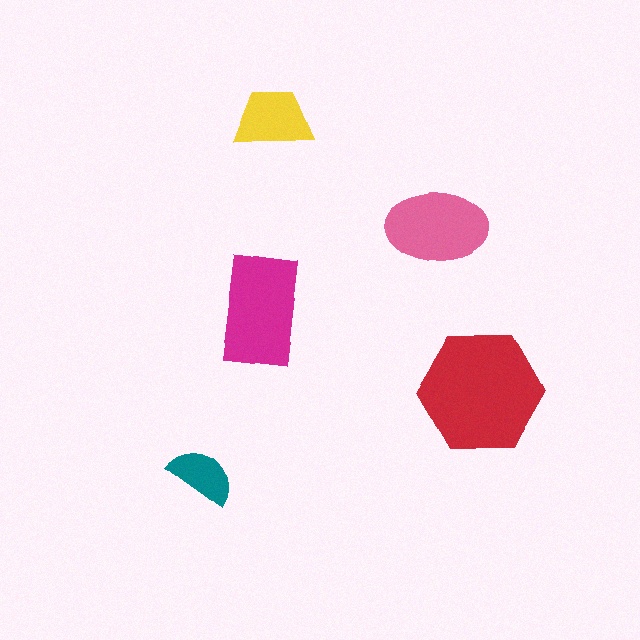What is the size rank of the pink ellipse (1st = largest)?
3rd.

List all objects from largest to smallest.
The red hexagon, the magenta rectangle, the pink ellipse, the yellow trapezoid, the teal semicircle.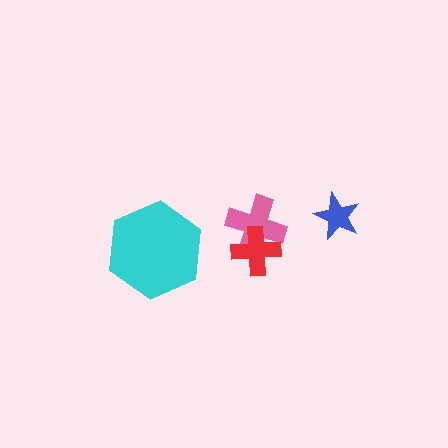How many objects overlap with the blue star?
0 objects overlap with the blue star.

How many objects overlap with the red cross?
1 object overlaps with the red cross.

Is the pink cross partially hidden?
Yes, it is partially covered by another shape.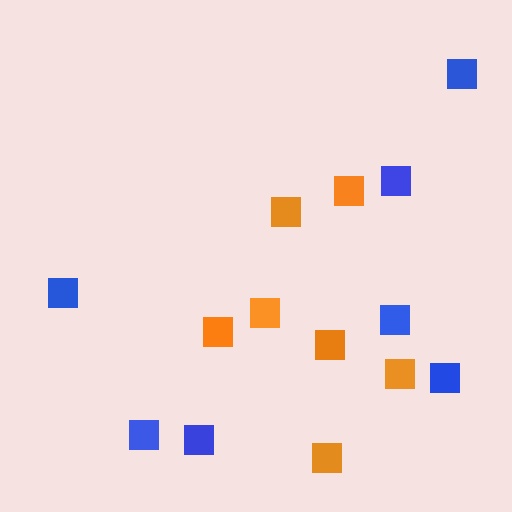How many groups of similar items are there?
There are 2 groups: one group of orange squares (7) and one group of blue squares (7).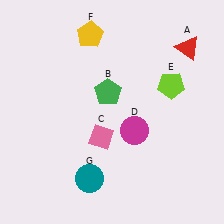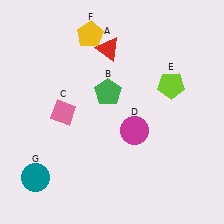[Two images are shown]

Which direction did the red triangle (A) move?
The red triangle (A) moved left.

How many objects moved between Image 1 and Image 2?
3 objects moved between the two images.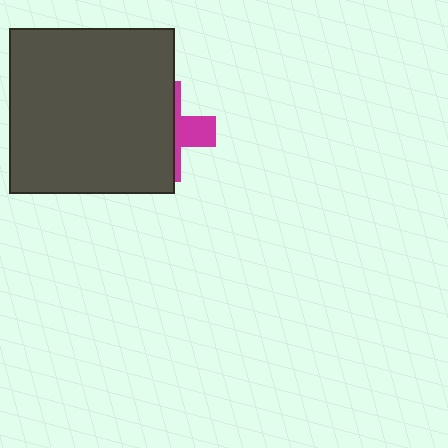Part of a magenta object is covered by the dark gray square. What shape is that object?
It is a cross.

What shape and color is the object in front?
The object in front is a dark gray square.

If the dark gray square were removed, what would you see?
You would see the complete magenta cross.